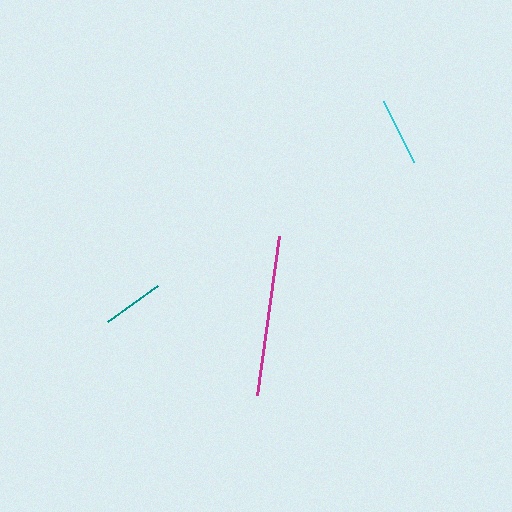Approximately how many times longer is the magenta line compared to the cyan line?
The magenta line is approximately 2.4 times the length of the cyan line.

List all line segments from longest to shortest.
From longest to shortest: magenta, cyan, teal.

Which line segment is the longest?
The magenta line is the longest at approximately 160 pixels.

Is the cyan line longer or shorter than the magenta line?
The magenta line is longer than the cyan line.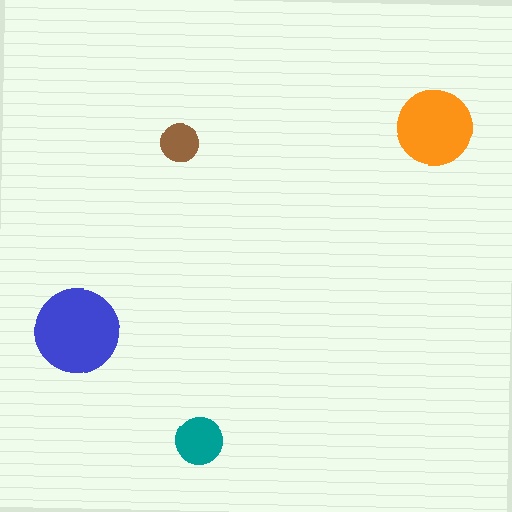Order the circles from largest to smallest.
the blue one, the orange one, the teal one, the brown one.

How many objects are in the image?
There are 4 objects in the image.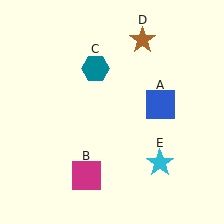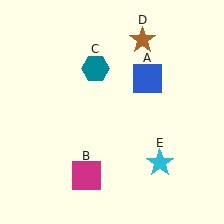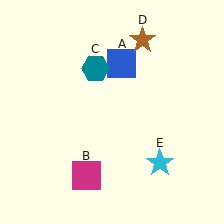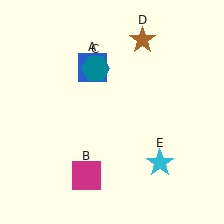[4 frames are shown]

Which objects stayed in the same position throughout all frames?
Magenta square (object B) and teal hexagon (object C) and brown star (object D) and cyan star (object E) remained stationary.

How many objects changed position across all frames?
1 object changed position: blue square (object A).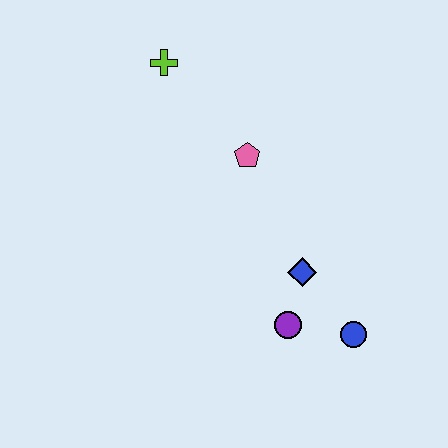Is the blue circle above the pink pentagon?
No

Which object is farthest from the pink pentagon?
The blue circle is farthest from the pink pentagon.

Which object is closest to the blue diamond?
The purple circle is closest to the blue diamond.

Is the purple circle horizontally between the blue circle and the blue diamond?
No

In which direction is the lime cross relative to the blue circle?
The lime cross is above the blue circle.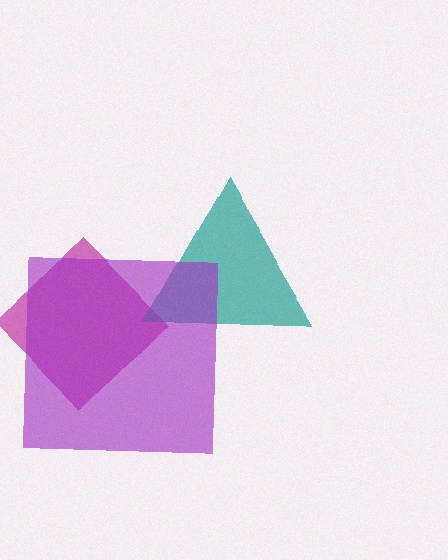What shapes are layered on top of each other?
The layered shapes are: a magenta diamond, a teal triangle, a purple square.